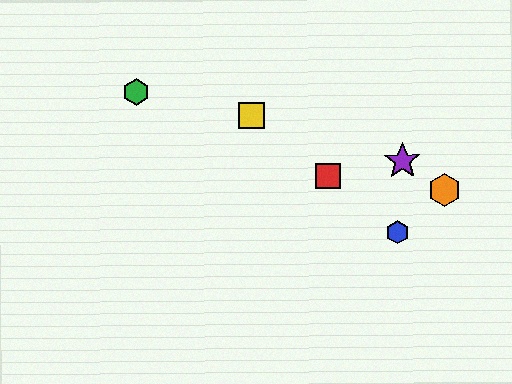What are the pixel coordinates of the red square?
The red square is at (328, 176).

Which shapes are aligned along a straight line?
The red square, the blue hexagon, the yellow square are aligned along a straight line.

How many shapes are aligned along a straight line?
3 shapes (the red square, the blue hexagon, the yellow square) are aligned along a straight line.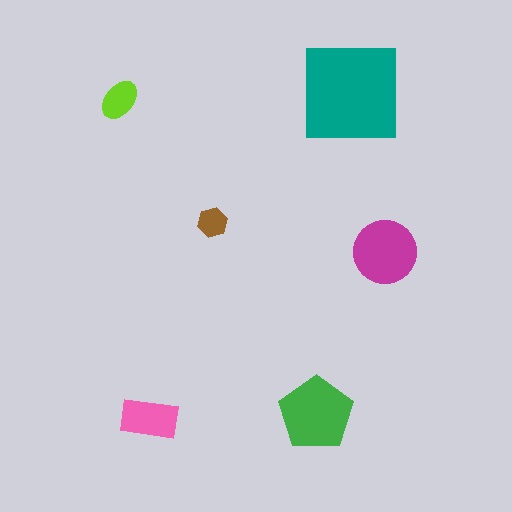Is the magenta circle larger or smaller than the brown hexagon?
Larger.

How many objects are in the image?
There are 6 objects in the image.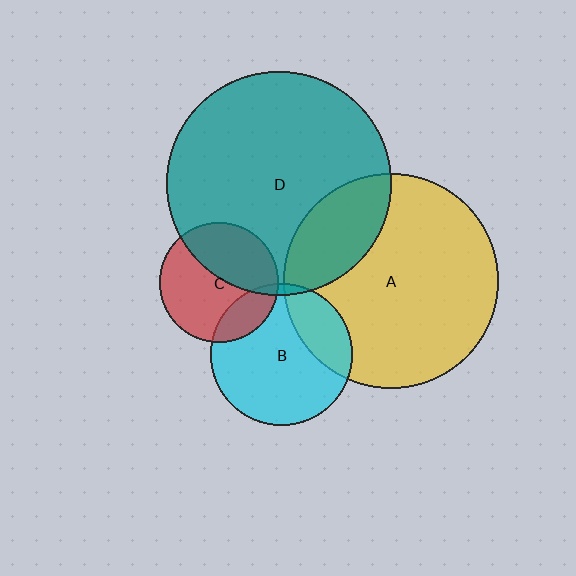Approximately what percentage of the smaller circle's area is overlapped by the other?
Approximately 25%.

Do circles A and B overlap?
Yes.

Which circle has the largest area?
Circle D (teal).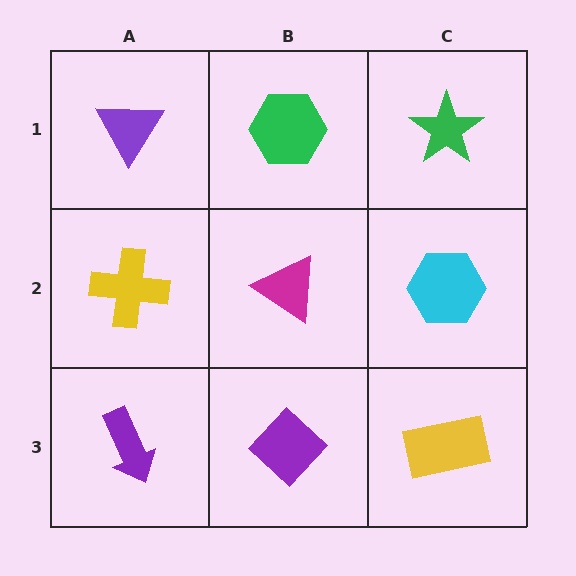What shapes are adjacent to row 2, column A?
A purple triangle (row 1, column A), a purple arrow (row 3, column A), a magenta triangle (row 2, column B).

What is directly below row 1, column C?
A cyan hexagon.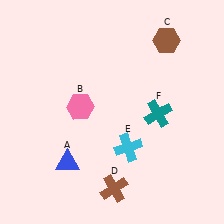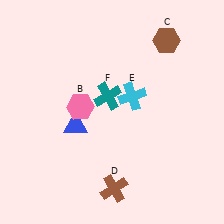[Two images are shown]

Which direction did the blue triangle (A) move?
The blue triangle (A) moved up.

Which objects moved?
The objects that moved are: the blue triangle (A), the cyan cross (E), the teal cross (F).